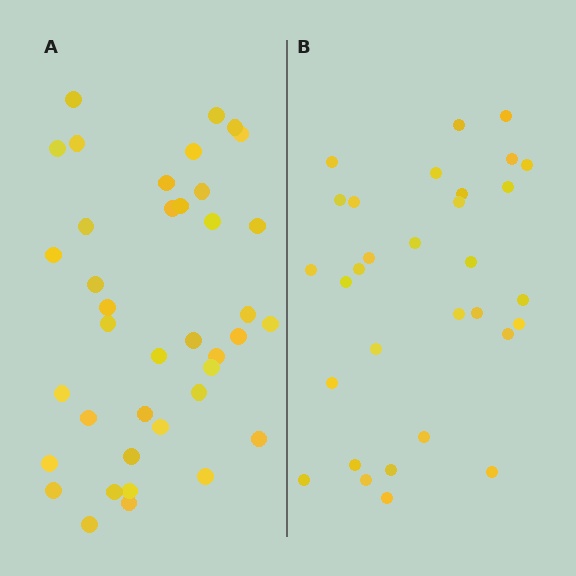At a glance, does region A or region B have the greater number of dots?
Region A (the left region) has more dots.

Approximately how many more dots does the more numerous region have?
Region A has roughly 8 or so more dots than region B.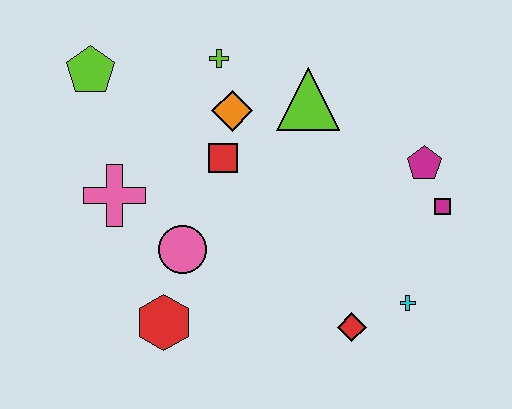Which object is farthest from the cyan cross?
The lime pentagon is farthest from the cyan cross.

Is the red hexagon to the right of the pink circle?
No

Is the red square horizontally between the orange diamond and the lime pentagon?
Yes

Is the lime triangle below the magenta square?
No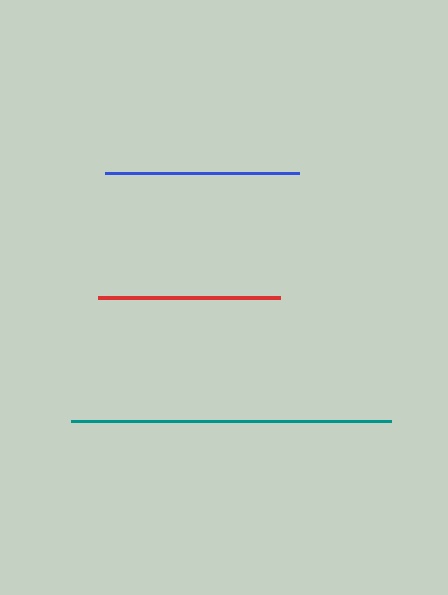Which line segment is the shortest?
The red line is the shortest at approximately 183 pixels.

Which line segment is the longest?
The teal line is the longest at approximately 320 pixels.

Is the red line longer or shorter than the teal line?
The teal line is longer than the red line.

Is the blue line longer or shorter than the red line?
The blue line is longer than the red line.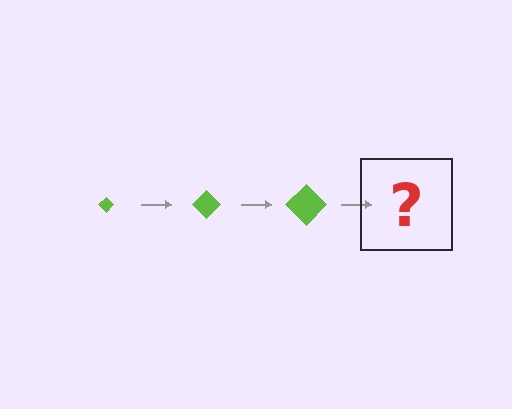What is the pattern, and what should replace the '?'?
The pattern is that the diamond gets progressively larger each step. The '?' should be a lime diamond, larger than the previous one.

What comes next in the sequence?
The next element should be a lime diamond, larger than the previous one.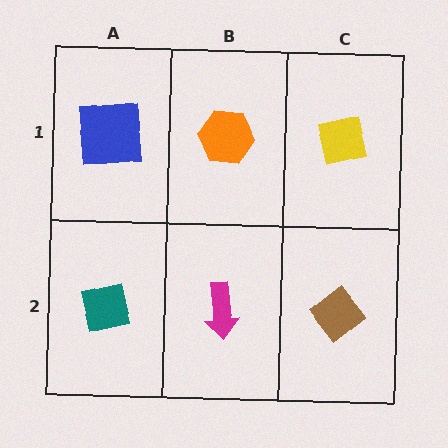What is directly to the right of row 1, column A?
An orange hexagon.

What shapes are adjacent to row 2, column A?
A blue square (row 1, column A), a magenta arrow (row 2, column B).